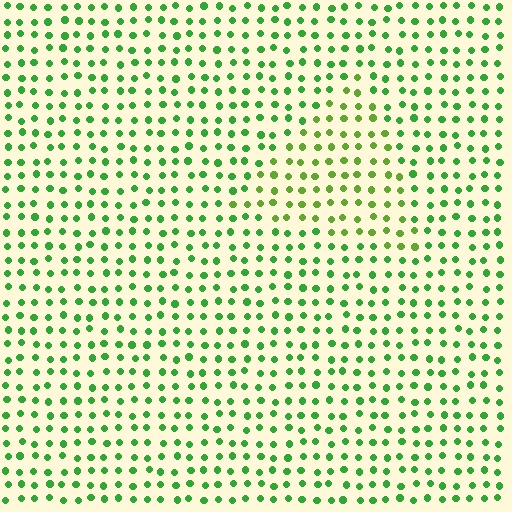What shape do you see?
I see a triangle.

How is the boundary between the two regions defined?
The boundary is defined purely by a slight shift in hue (about 28 degrees). Spacing, size, and orientation are identical on both sides.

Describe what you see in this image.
The image is filled with small green elements in a uniform arrangement. A triangle-shaped region is visible where the elements are tinted to a slightly different hue, forming a subtle color boundary.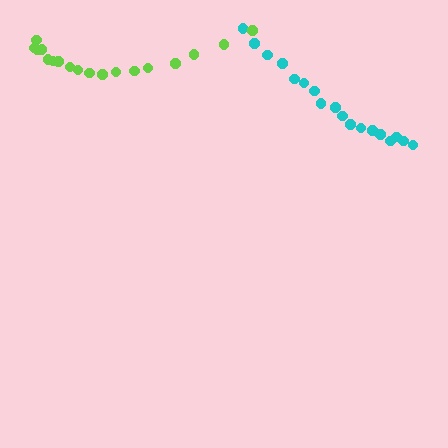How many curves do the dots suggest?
There are 2 distinct paths.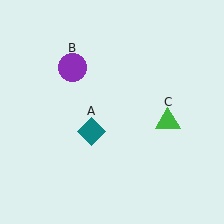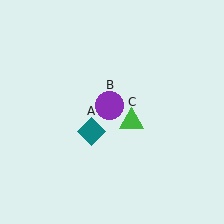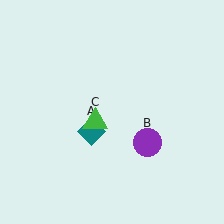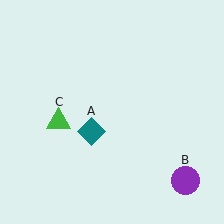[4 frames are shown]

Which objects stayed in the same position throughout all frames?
Teal diamond (object A) remained stationary.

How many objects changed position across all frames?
2 objects changed position: purple circle (object B), green triangle (object C).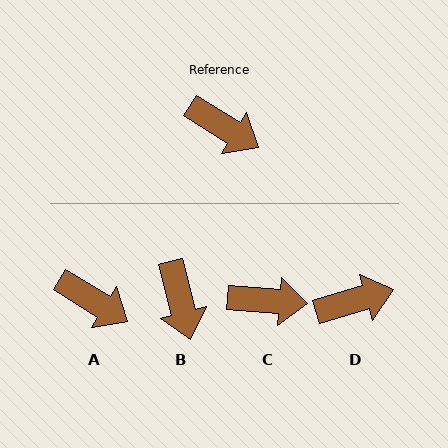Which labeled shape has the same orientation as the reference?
A.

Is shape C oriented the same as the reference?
No, it is off by about 27 degrees.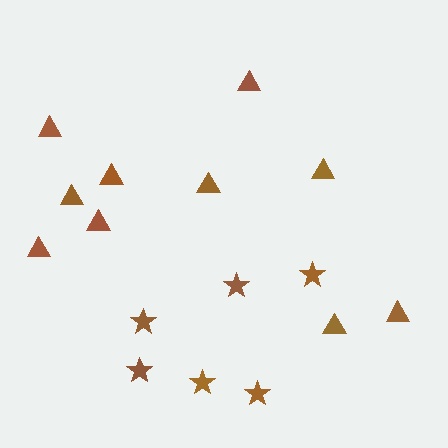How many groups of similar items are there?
There are 2 groups: one group of stars (6) and one group of triangles (10).